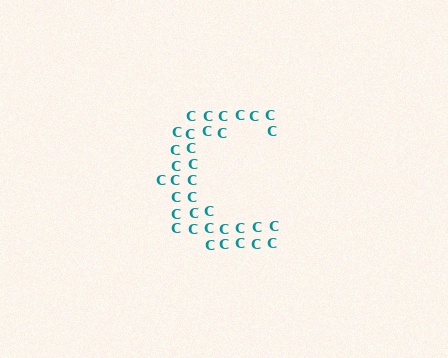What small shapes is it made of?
It is made of small letter C's.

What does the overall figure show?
The overall figure shows the letter C.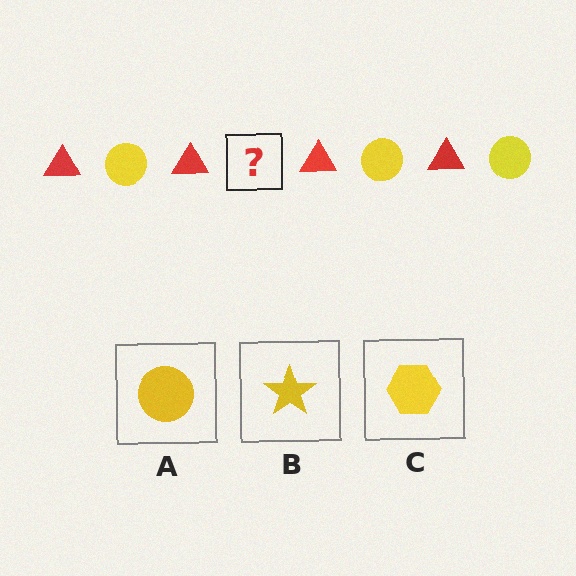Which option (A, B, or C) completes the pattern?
A.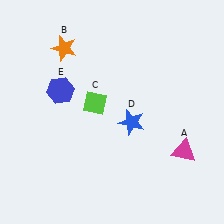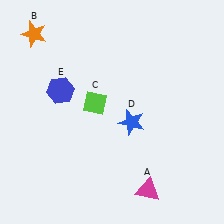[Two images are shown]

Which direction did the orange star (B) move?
The orange star (B) moved left.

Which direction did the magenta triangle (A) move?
The magenta triangle (A) moved down.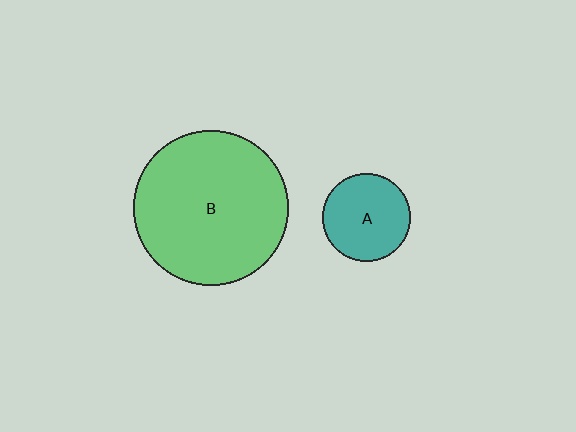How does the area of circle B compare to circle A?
Approximately 3.1 times.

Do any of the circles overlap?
No, none of the circles overlap.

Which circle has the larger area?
Circle B (green).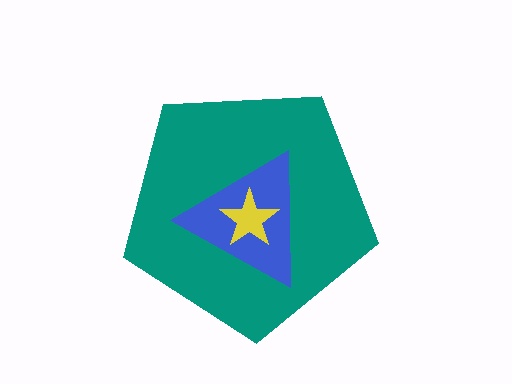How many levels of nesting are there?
3.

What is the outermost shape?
The teal pentagon.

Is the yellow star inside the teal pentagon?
Yes.